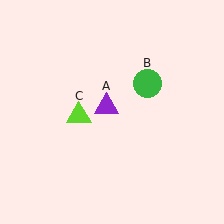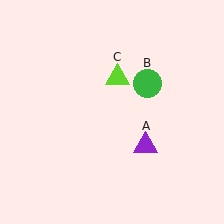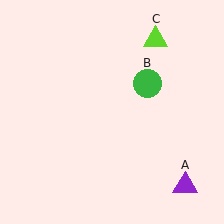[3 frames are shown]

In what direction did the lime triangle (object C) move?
The lime triangle (object C) moved up and to the right.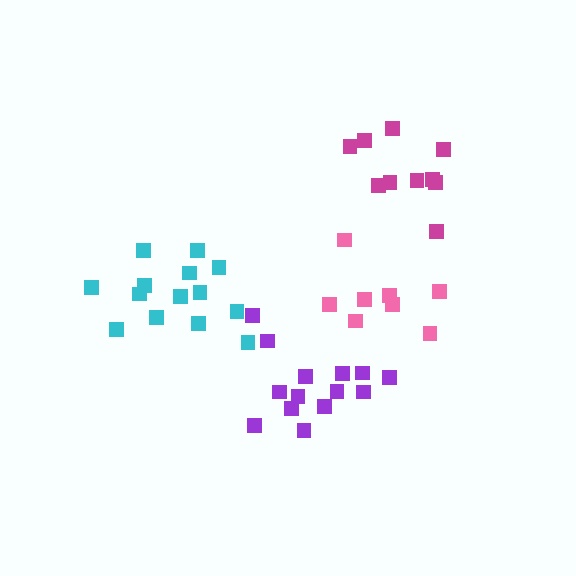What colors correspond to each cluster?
The clusters are colored: pink, cyan, purple, magenta.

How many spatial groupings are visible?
There are 4 spatial groupings.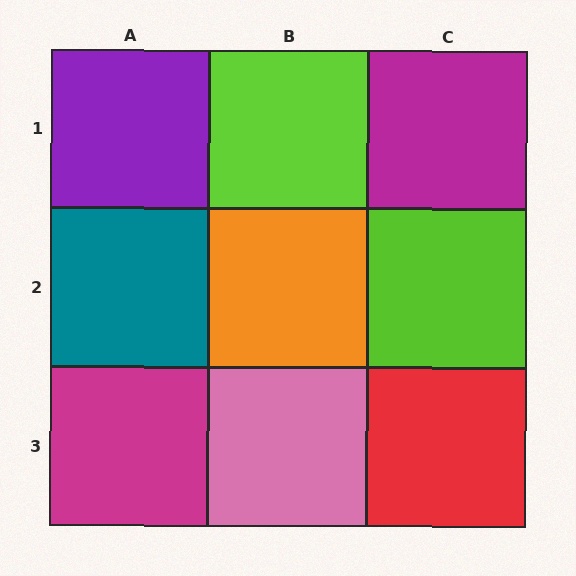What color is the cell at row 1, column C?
Magenta.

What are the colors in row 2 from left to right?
Teal, orange, lime.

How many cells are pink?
1 cell is pink.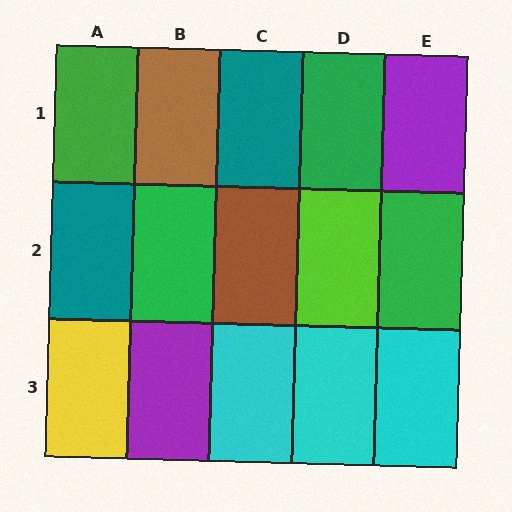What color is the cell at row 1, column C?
Teal.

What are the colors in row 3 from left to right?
Yellow, purple, cyan, cyan, cyan.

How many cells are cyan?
3 cells are cyan.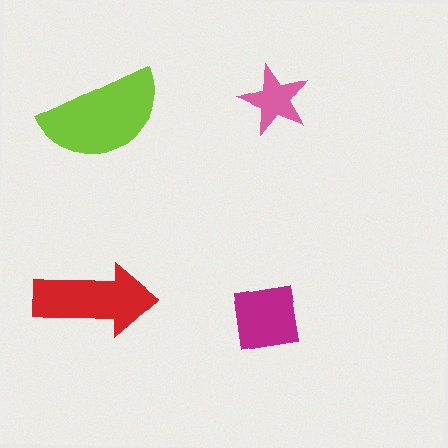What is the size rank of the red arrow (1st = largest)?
2nd.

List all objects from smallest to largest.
The pink star, the magenta square, the red arrow, the lime semicircle.